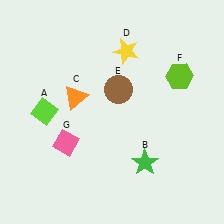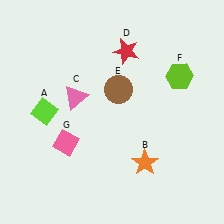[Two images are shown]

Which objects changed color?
B changed from green to orange. C changed from orange to pink. D changed from yellow to red.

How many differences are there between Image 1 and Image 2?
There are 3 differences between the two images.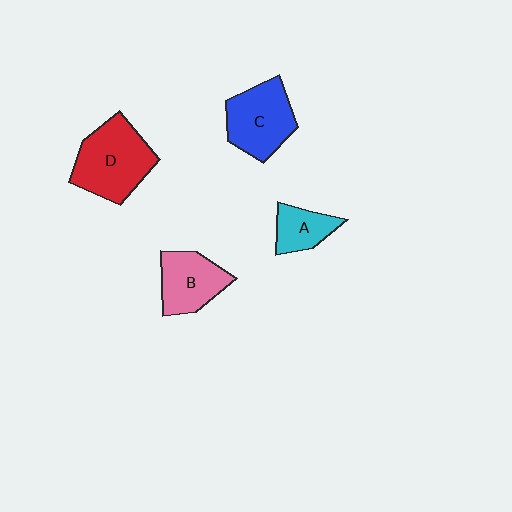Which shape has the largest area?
Shape D (red).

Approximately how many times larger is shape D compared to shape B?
Approximately 1.4 times.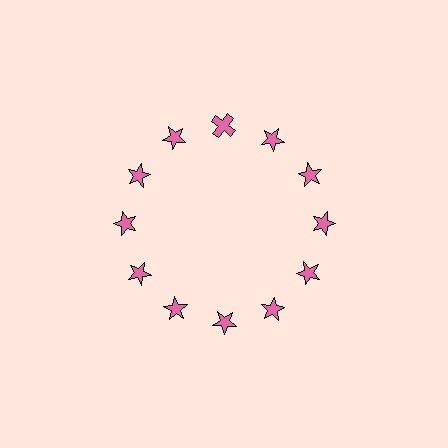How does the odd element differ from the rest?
It has a different shape: cross instead of star.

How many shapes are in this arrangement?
There are 12 shapes arranged in a ring pattern.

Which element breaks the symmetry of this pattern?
The pink cross at roughly the 12 o'clock position breaks the symmetry. All other shapes are pink stars.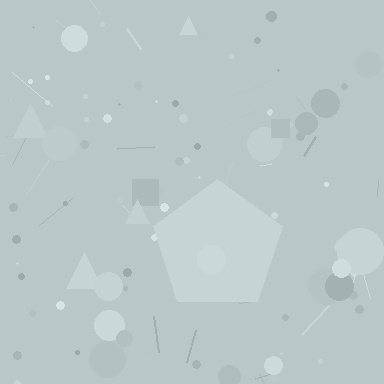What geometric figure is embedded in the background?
A pentagon is embedded in the background.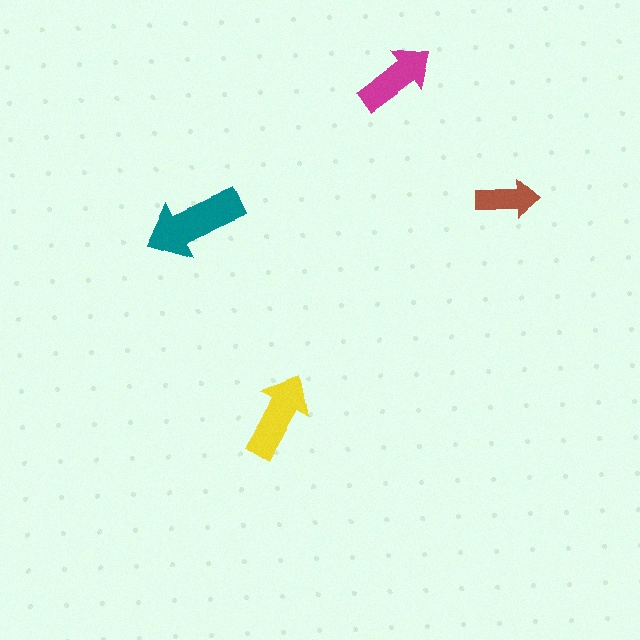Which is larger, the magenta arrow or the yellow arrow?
The yellow one.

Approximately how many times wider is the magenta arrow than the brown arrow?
About 1.5 times wider.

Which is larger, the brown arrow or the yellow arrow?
The yellow one.